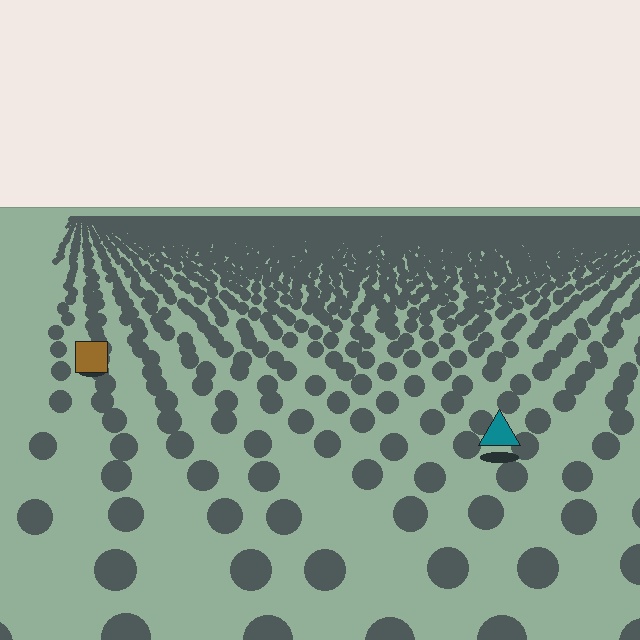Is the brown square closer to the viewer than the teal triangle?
No. The teal triangle is closer — you can tell from the texture gradient: the ground texture is coarser near it.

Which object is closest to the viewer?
The teal triangle is closest. The texture marks near it are larger and more spread out.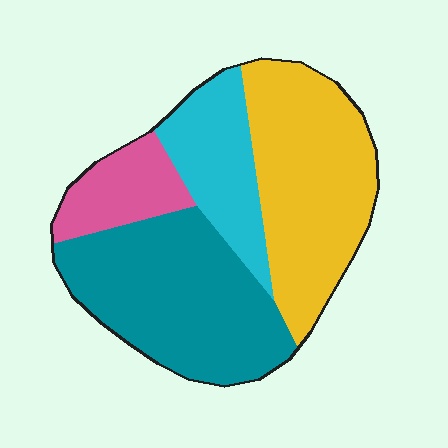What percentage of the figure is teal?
Teal takes up between a quarter and a half of the figure.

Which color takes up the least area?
Pink, at roughly 10%.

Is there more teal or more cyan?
Teal.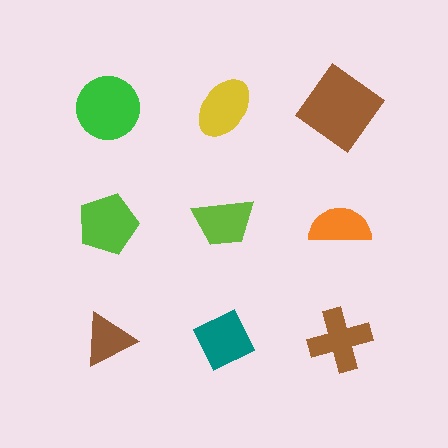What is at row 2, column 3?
An orange semicircle.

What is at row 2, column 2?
A lime trapezoid.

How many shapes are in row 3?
3 shapes.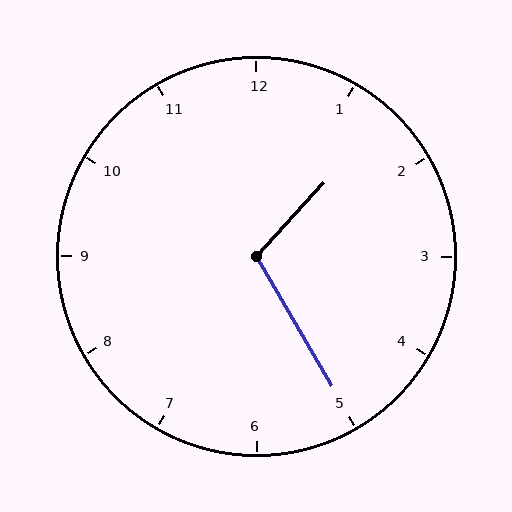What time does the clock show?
1:25.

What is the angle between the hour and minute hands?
Approximately 108 degrees.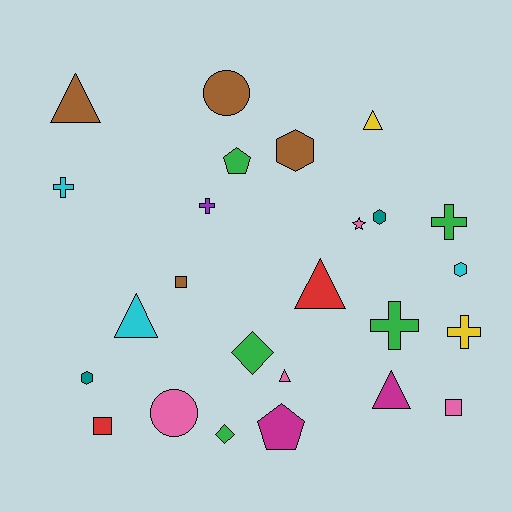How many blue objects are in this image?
There are no blue objects.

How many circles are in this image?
There are 2 circles.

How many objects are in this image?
There are 25 objects.